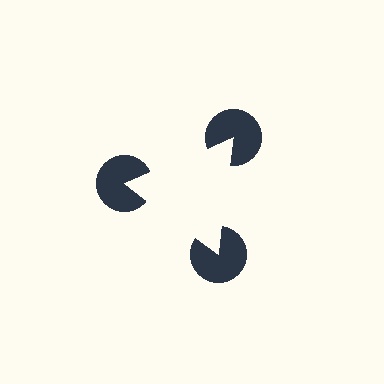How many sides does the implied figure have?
3 sides.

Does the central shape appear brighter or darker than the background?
It typically appears slightly brighter than the background, even though no actual brightness change is drawn.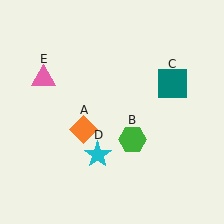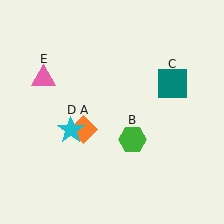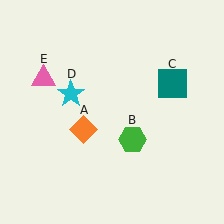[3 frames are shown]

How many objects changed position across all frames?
1 object changed position: cyan star (object D).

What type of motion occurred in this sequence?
The cyan star (object D) rotated clockwise around the center of the scene.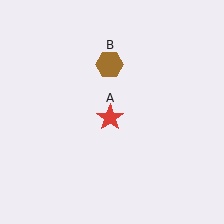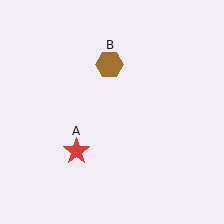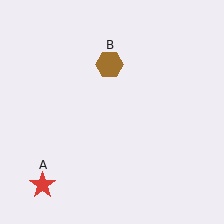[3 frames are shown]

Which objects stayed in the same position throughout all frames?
Brown hexagon (object B) remained stationary.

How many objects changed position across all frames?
1 object changed position: red star (object A).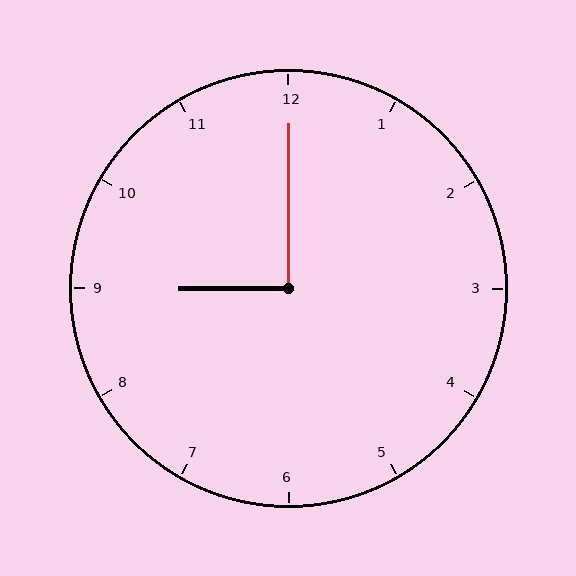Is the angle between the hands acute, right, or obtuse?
It is right.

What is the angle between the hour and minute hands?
Approximately 90 degrees.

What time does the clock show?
9:00.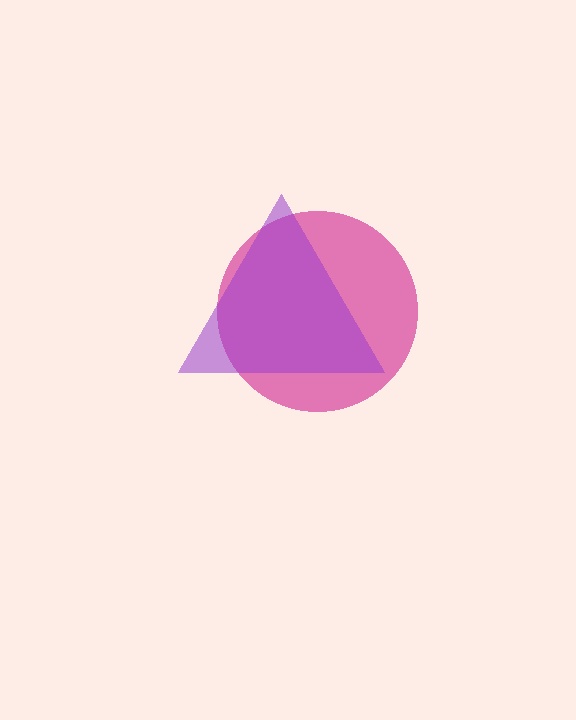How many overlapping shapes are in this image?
There are 2 overlapping shapes in the image.